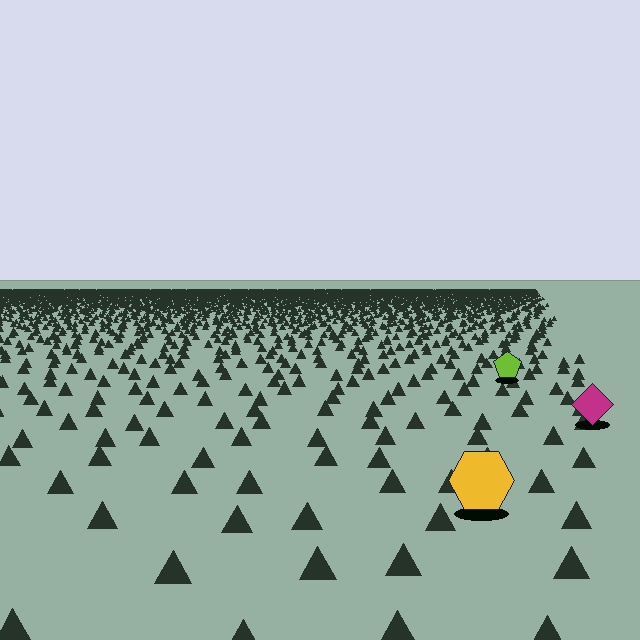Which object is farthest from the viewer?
The lime pentagon is farthest from the viewer. It appears smaller and the ground texture around it is denser.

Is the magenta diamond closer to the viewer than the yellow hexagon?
No. The yellow hexagon is closer — you can tell from the texture gradient: the ground texture is coarser near it.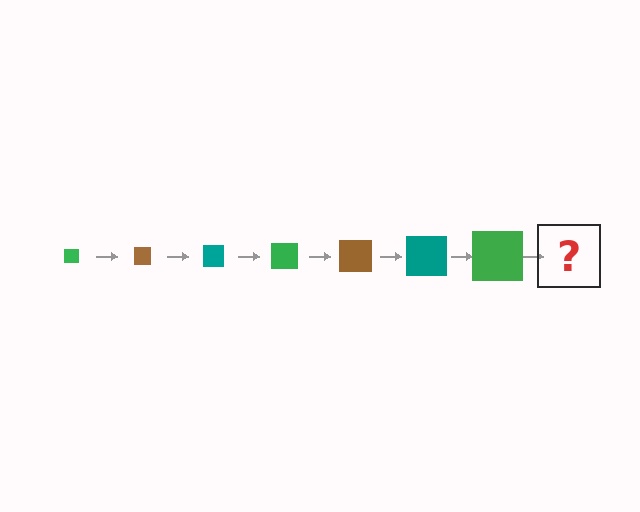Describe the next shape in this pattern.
It should be a brown square, larger than the previous one.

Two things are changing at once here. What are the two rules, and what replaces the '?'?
The two rules are that the square grows larger each step and the color cycles through green, brown, and teal. The '?' should be a brown square, larger than the previous one.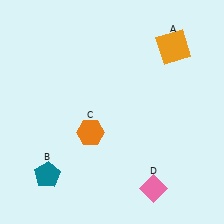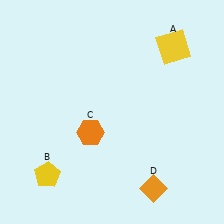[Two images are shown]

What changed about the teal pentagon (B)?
In Image 1, B is teal. In Image 2, it changed to yellow.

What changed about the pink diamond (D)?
In Image 1, D is pink. In Image 2, it changed to orange.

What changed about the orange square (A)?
In Image 1, A is orange. In Image 2, it changed to yellow.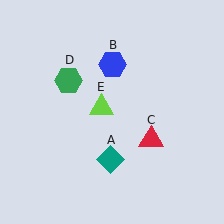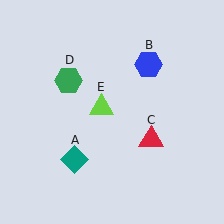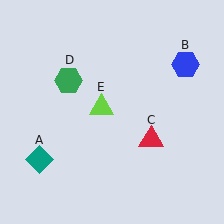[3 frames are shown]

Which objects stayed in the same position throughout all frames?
Red triangle (object C) and green hexagon (object D) and lime triangle (object E) remained stationary.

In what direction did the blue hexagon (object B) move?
The blue hexagon (object B) moved right.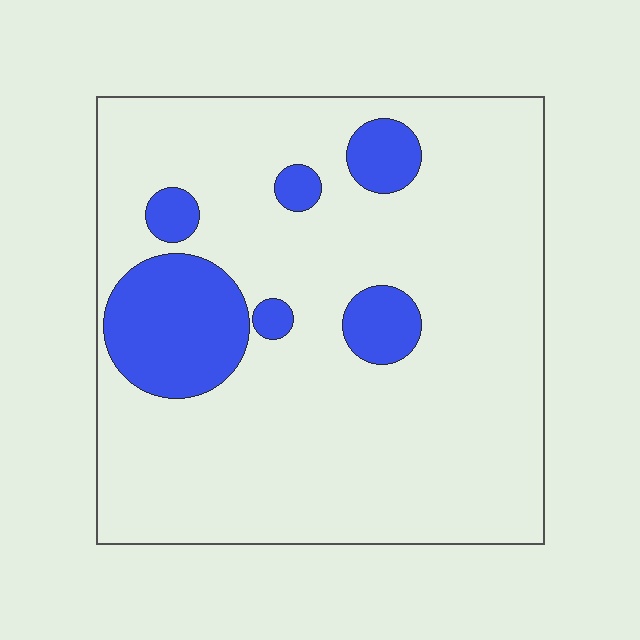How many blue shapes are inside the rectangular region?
6.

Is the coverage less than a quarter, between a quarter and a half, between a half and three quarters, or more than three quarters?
Less than a quarter.